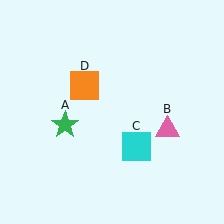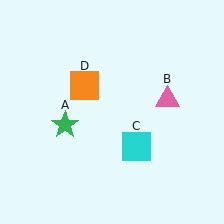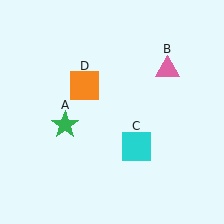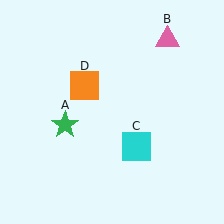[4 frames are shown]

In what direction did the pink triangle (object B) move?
The pink triangle (object B) moved up.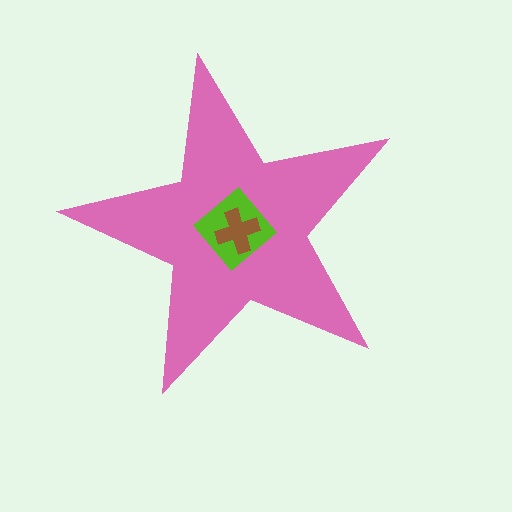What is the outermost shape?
The pink star.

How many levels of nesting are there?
3.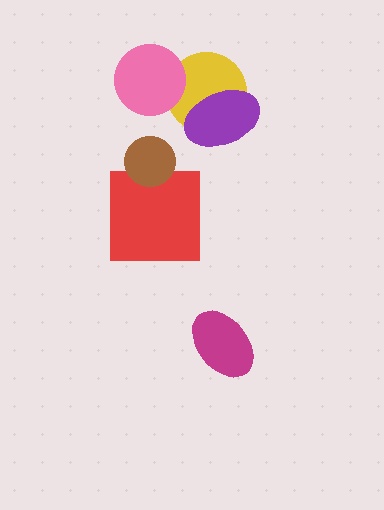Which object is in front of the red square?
The brown circle is in front of the red square.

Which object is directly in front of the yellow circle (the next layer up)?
The purple ellipse is directly in front of the yellow circle.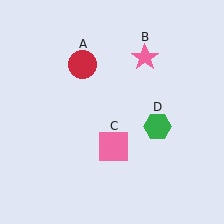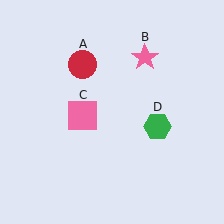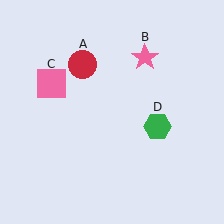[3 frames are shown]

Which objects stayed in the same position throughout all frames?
Red circle (object A) and pink star (object B) and green hexagon (object D) remained stationary.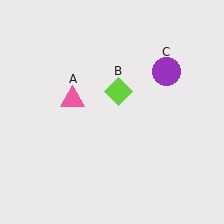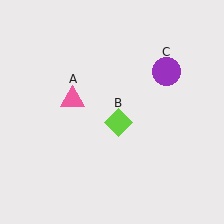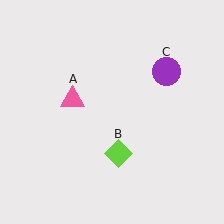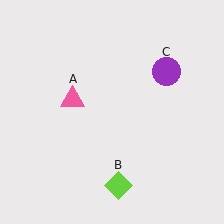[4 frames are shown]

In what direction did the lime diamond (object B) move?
The lime diamond (object B) moved down.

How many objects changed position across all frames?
1 object changed position: lime diamond (object B).